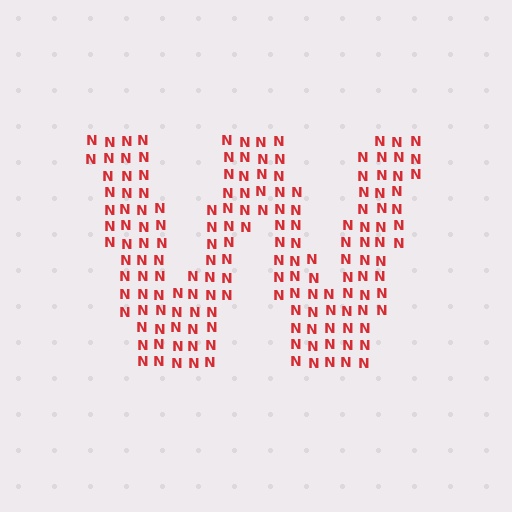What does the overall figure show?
The overall figure shows the letter W.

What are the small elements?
The small elements are letter N's.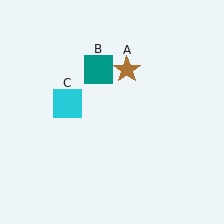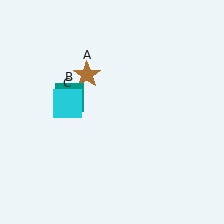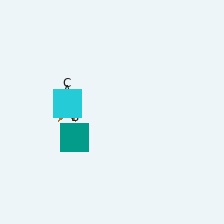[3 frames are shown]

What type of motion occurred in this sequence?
The brown star (object A), teal square (object B) rotated counterclockwise around the center of the scene.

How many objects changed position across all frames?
2 objects changed position: brown star (object A), teal square (object B).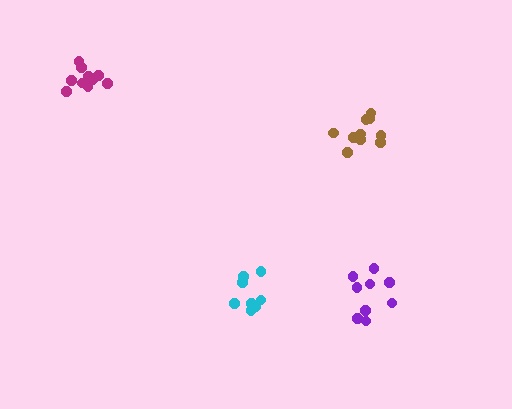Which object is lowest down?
The purple cluster is bottommost.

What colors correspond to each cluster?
The clusters are colored: brown, purple, cyan, magenta.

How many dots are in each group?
Group 1: 10 dots, Group 2: 9 dots, Group 3: 8 dots, Group 4: 10 dots (37 total).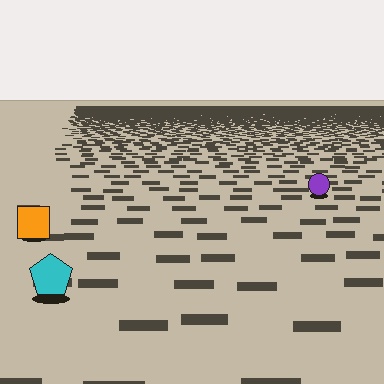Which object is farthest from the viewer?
The purple circle is farthest from the viewer. It appears smaller and the ground texture around it is denser.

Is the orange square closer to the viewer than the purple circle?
Yes. The orange square is closer — you can tell from the texture gradient: the ground texture is coarser near it.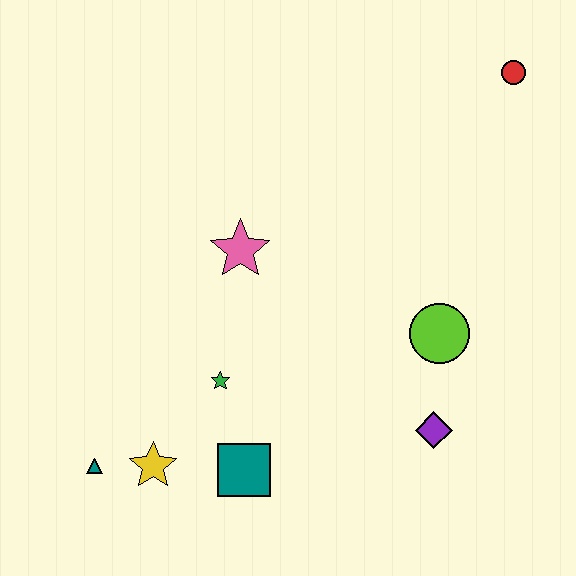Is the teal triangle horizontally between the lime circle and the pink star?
No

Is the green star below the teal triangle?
No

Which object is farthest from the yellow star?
The red circle is farthest from the yellow star.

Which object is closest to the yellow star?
The teal triangle is closest to the yellow star.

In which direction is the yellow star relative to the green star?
The yellow star is below the green star.